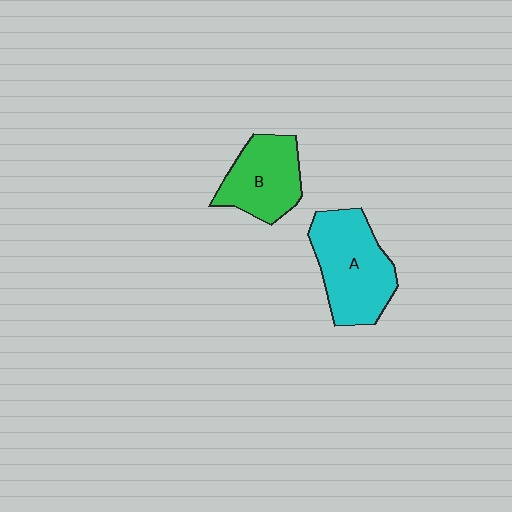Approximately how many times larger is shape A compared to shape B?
Approximately 1.3 times.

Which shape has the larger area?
Shape A (cyan).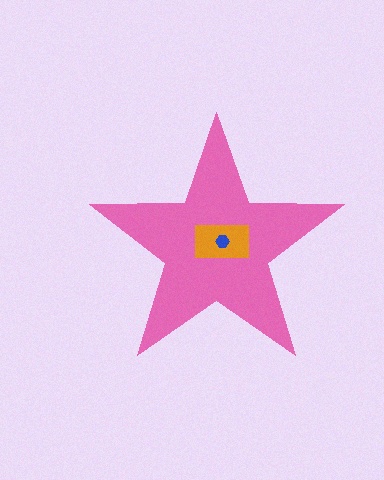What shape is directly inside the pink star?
The orange rectangle.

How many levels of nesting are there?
3.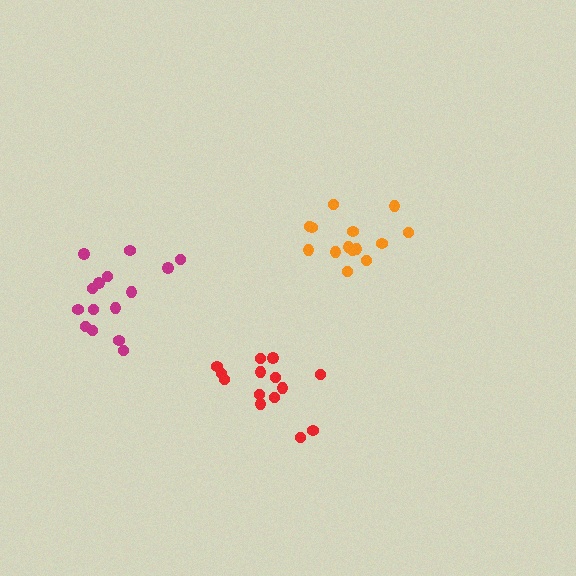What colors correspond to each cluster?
The clusters are colored: red, orange, magenta.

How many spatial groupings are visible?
There are 3 spatial groupings.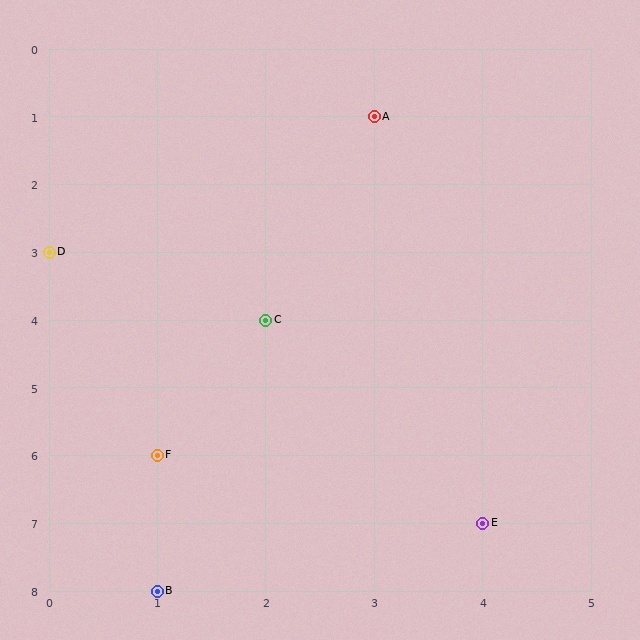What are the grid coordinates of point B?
Point B is at grid coordinates (1, 8).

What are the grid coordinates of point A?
Point A is at grid coordinates (3, 1).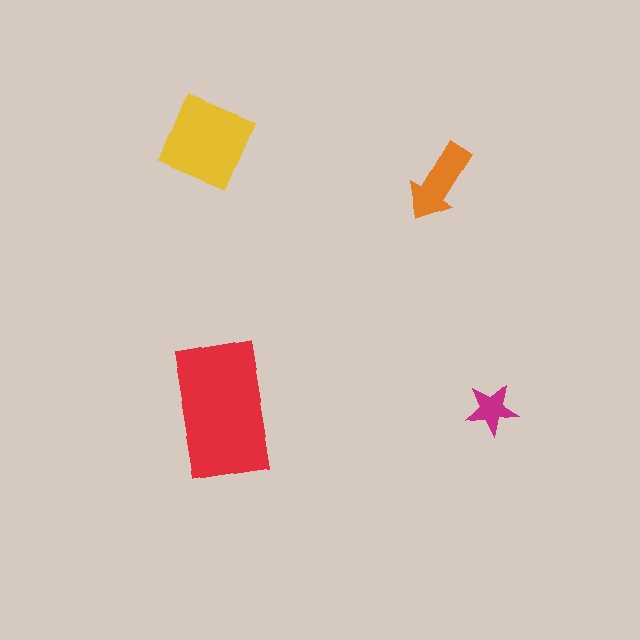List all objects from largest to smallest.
The red rectangle, the yellow diamond, the orange arrow, the magenta star.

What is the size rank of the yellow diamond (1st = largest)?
2nd.